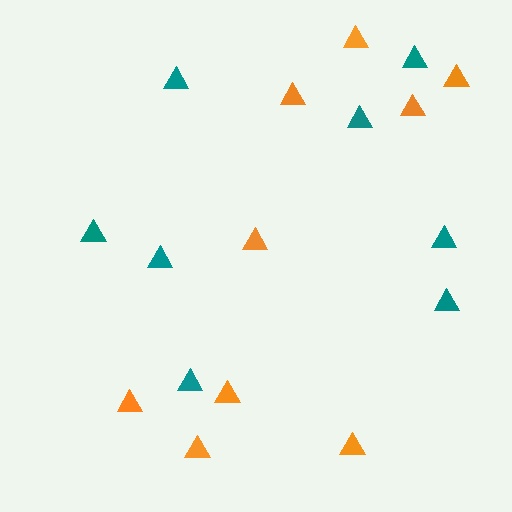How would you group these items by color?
There are 2 groups: one group of teal triangles (8) and one group of orange triangles (9).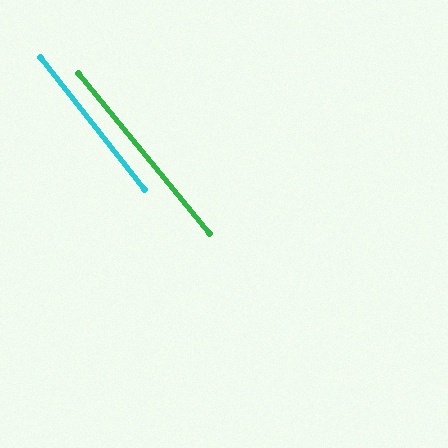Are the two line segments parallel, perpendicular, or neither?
Parallel — their directions differ by only 0.9°.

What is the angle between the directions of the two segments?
Approximately 1 degree.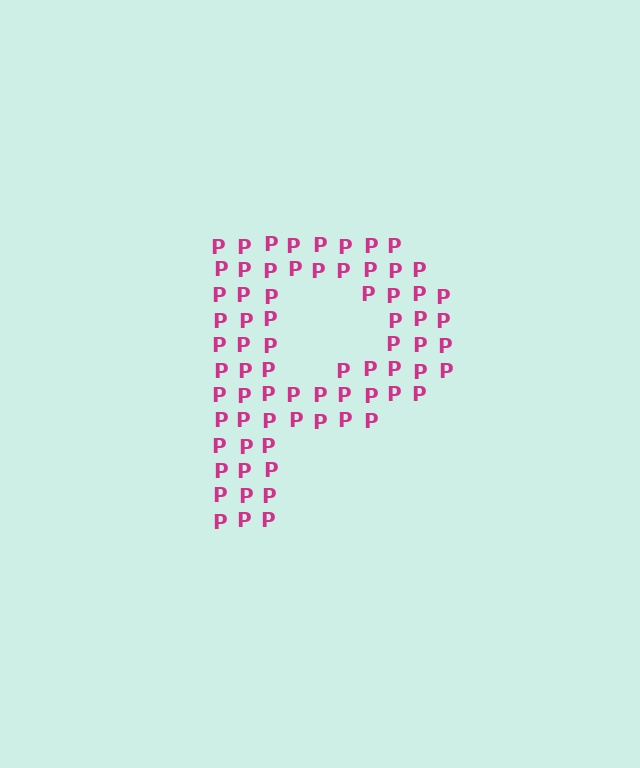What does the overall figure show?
The overall figure shows the letter P.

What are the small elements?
The small elements are letter P's.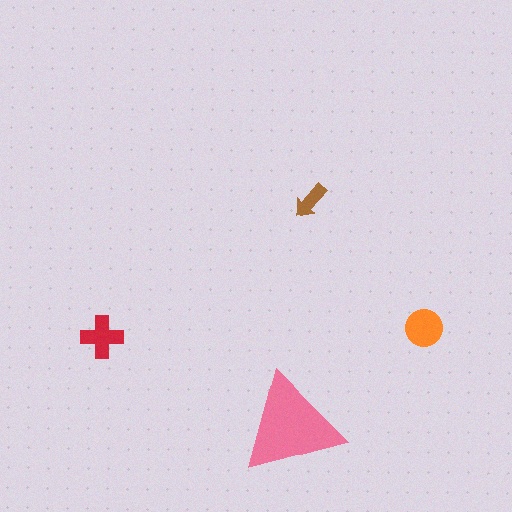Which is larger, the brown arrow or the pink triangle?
The pink triangle.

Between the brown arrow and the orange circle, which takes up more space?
The orange circle.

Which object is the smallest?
The brown arrow.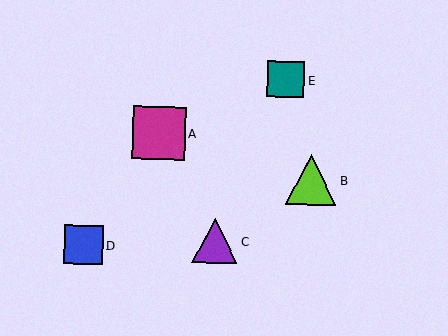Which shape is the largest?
The magenta square (labeled A) is the largest.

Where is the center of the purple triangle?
The center of the purple triangle is at (215, 241).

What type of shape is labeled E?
Shape E is a teal square.